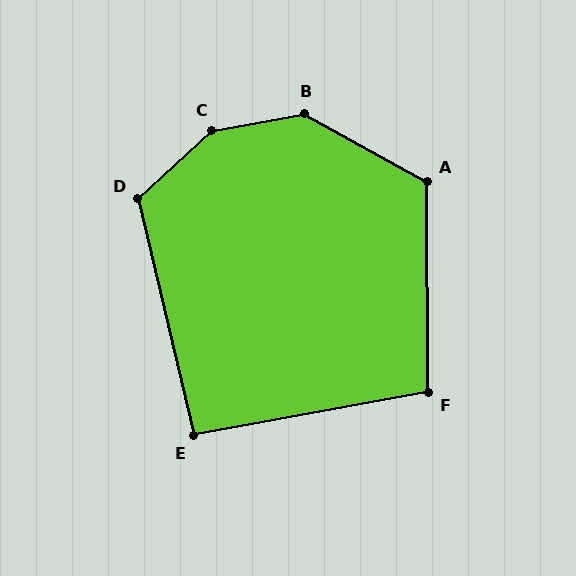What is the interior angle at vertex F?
Approximately 100 degrees (obtuse).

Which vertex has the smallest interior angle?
E, at approximately 93 degrees.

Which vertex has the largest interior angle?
C, at approximately 148 degrees.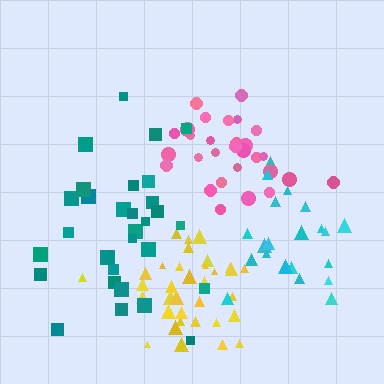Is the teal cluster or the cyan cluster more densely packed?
Cyan.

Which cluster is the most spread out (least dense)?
Teal.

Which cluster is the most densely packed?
Yellow.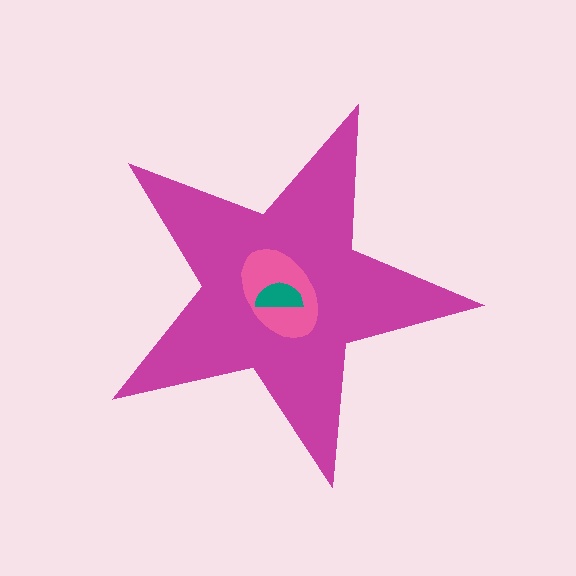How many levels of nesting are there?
3.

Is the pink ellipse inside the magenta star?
Yes.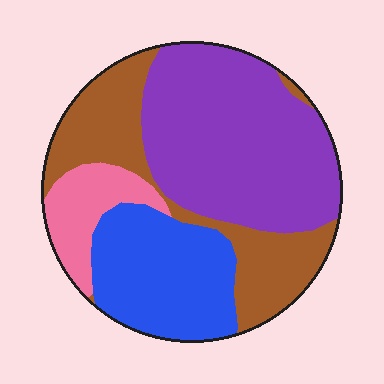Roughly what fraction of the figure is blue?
Blue takes up less than a quarter of the figure.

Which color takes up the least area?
Pink, at roughly 10%.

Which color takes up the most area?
Purple, at roughly 40%.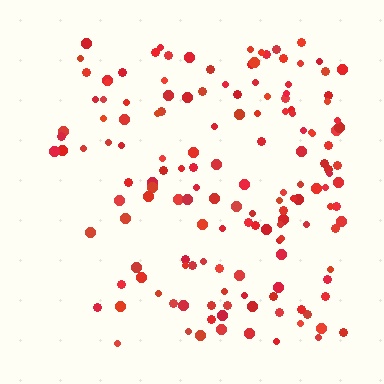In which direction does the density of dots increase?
From left to right, with the right side densest.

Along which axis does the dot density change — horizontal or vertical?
Horizontal.